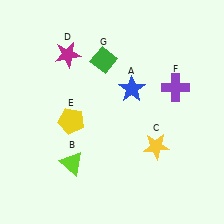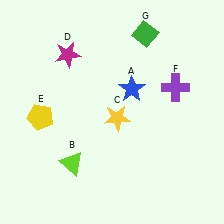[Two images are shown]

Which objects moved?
The objects that moved are: the yellow star (C), the yellow pentagon (E), the green diamond (G).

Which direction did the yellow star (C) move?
The yellow star (C) moved left.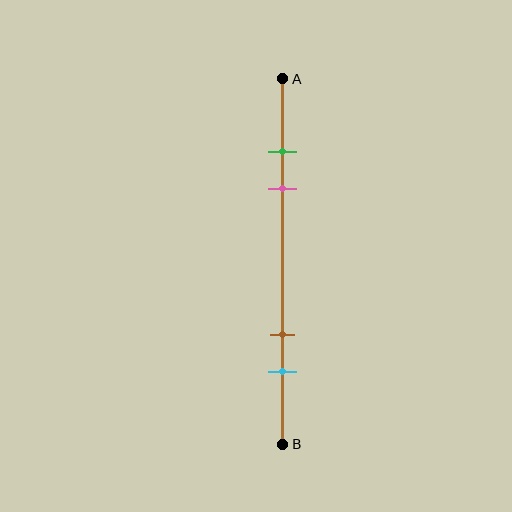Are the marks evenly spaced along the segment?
No, the marks are not evenly spaced.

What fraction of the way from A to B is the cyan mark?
The cyan mark is approximately 80% (0.8) of the way from A to B.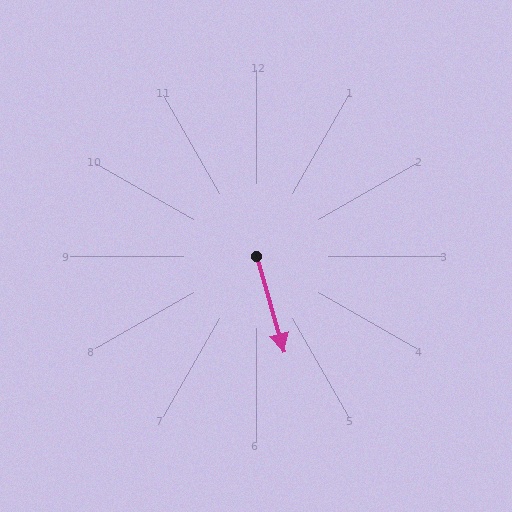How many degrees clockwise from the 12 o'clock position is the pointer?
Approximately 164 degrees.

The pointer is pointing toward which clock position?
Roughly 5 o'clock.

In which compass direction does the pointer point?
South.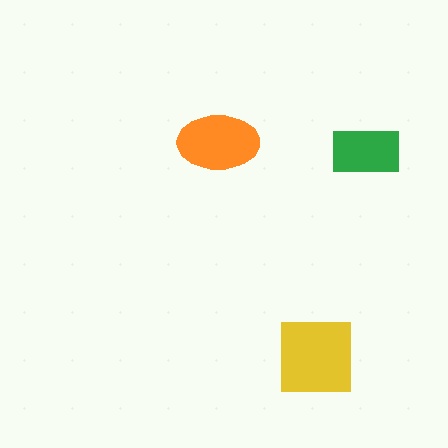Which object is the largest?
The yellow square.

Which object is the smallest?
The green rectangle.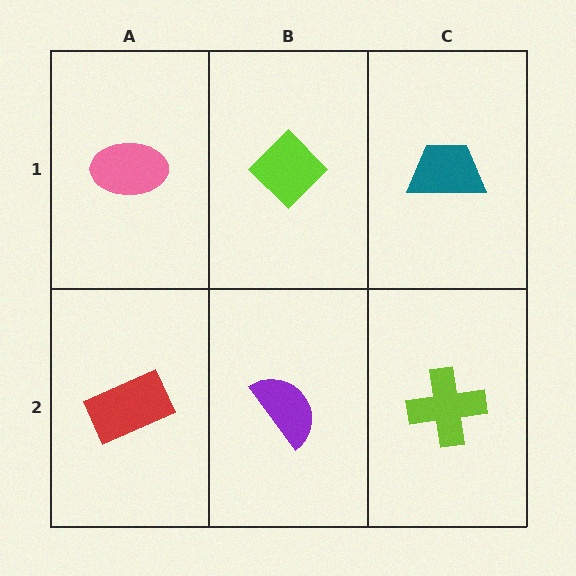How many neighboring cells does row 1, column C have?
2.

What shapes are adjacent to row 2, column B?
A lime diamond (row 1, column B), a red rectangle (row 2, column A), a lime cross (row 2, column C).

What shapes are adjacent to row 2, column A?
A pink ellipse (row 1, column A), a purple semicircle (row 2, column B).